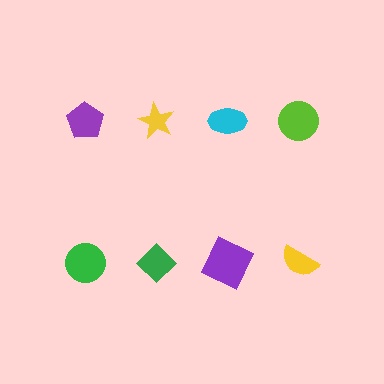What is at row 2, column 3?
A purple square.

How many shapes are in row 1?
4 shapes.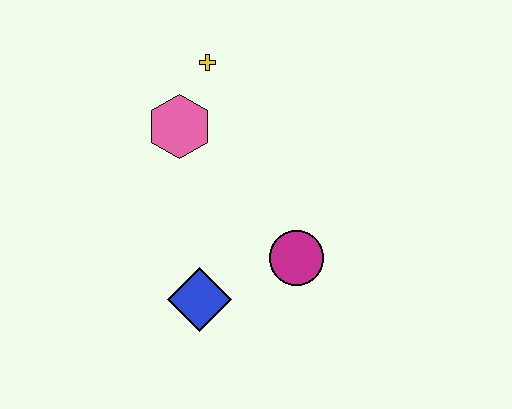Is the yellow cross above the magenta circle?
Yes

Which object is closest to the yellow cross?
The pink hexagon is closest to the yellow cross.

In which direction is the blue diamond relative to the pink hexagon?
The blue diamond is below the pink hexagon.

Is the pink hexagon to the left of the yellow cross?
Yes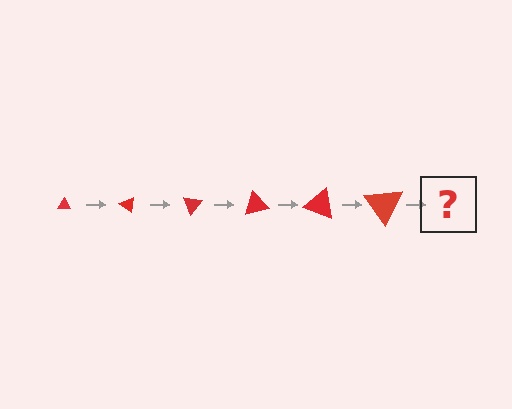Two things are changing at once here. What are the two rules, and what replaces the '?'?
The two rules are that the triangle grows larger each step and it rotates 35 degrees each step. The '?' should be a triangle, larger than the previous one and rotated 210 degrees from the start.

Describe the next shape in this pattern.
It should be a triangle, larger than the previous one and rotated 210 degrees from the start.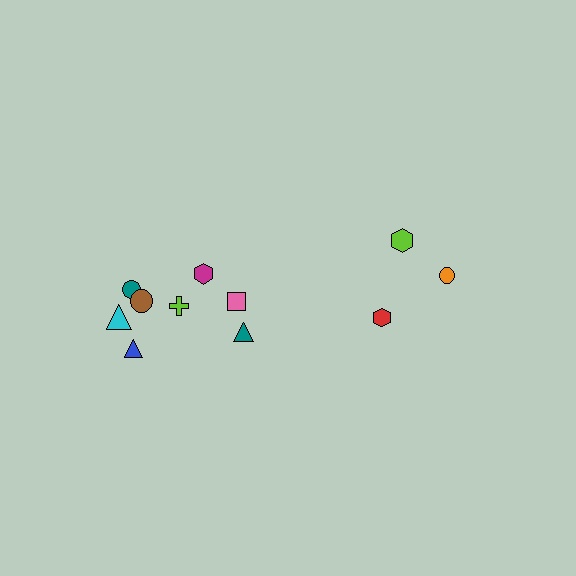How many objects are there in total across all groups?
There are 11 objects.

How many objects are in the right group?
There are 3 objects.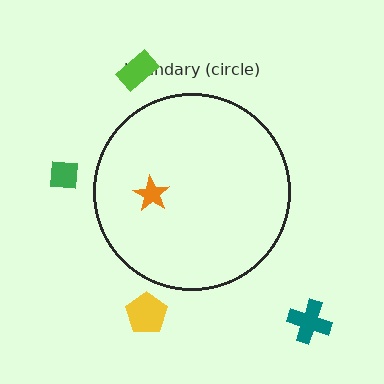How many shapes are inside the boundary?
1 inside, 4 outside.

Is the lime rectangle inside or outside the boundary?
Outside.